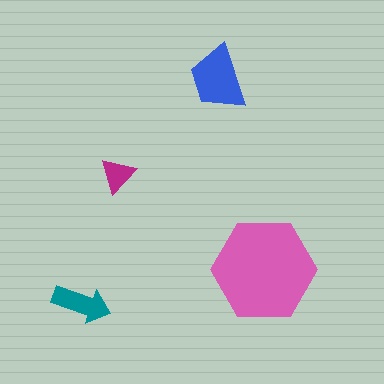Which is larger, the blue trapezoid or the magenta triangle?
The blue trapezoid.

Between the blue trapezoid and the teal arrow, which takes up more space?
The blue trapezoid.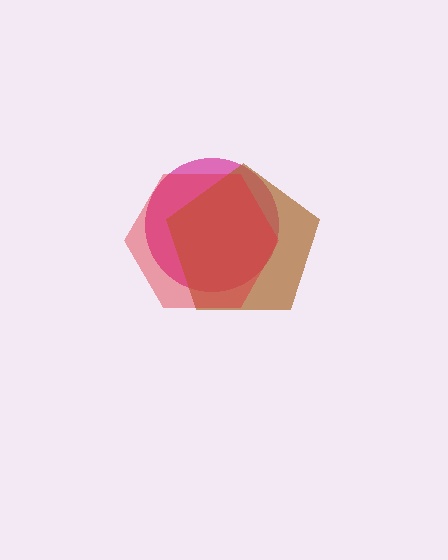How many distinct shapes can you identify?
There are 3 distinct shapes: a magenta circle, a brown pentagon, a red hexagon.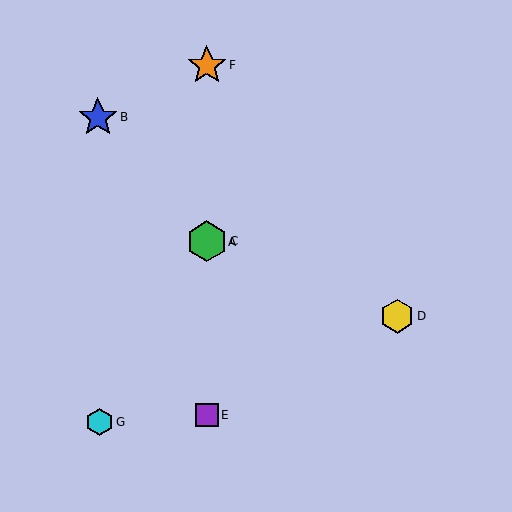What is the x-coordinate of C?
Object C is at x≈207.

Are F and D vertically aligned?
No, F is at x≈207 and D is at x≈397.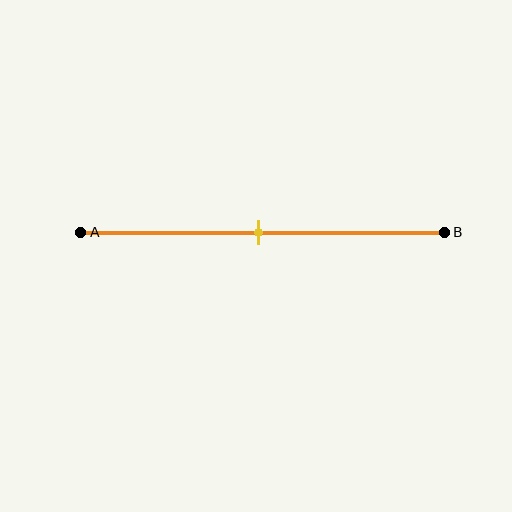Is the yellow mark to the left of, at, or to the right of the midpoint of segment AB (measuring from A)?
The yellow mark is approximately at the midpoint of segment AB.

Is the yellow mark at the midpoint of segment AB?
Yes, the mark is approximately at the midpoint.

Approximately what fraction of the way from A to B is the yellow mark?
The yellow mark is approximately 50% of the way from A to B.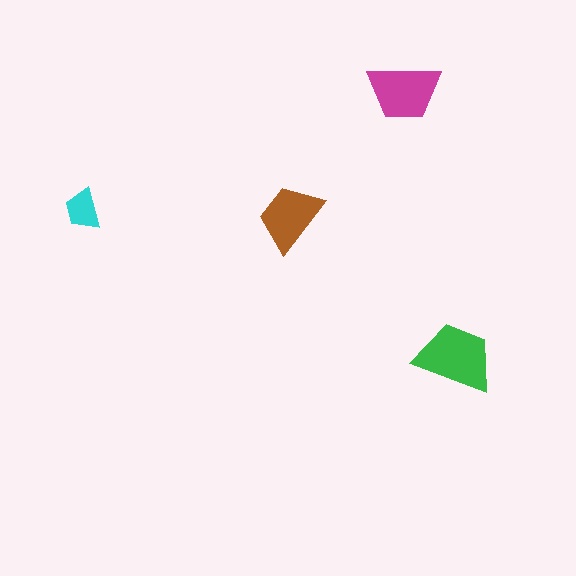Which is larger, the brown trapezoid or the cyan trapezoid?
The brown one.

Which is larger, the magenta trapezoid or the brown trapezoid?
The magenta one.